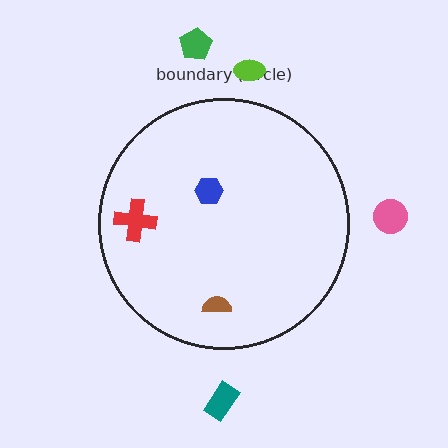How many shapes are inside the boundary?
3 inside, 4 outside.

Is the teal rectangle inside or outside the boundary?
Outside.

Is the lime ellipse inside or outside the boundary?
Outside.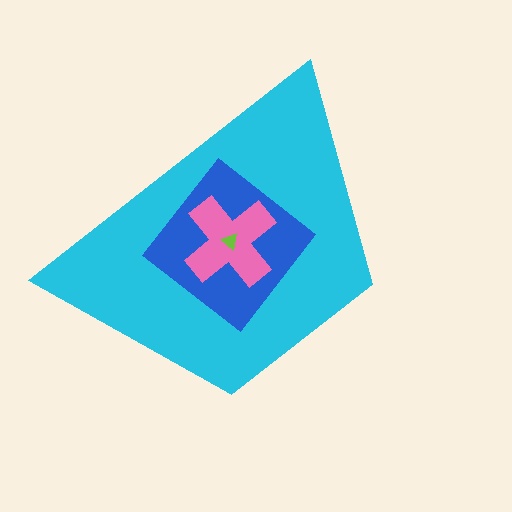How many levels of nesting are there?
4.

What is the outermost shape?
The cyan trapezoid.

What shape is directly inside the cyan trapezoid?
The blue diamond.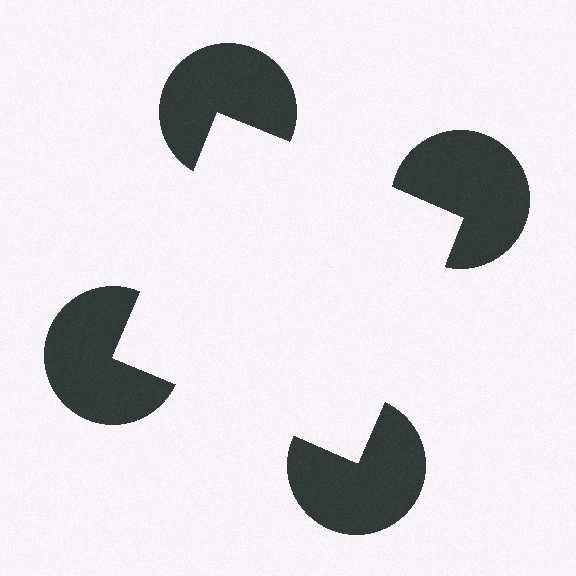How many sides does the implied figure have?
4 sides.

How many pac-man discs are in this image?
There are 4 — one at each vertex of the illusory square.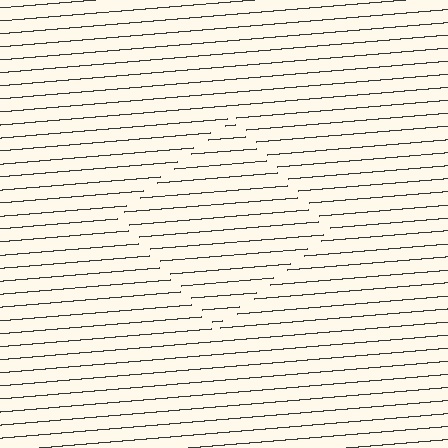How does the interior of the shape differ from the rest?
The interior of the shape contains the same grating, shifted by half a period — the contour is defined by the phase discontinuity where line-ends from the inner and outer gratings abut.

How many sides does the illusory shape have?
4 sides — the line-ends trace a square.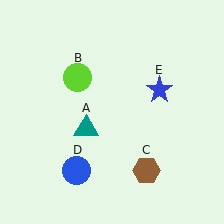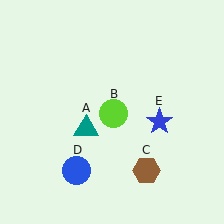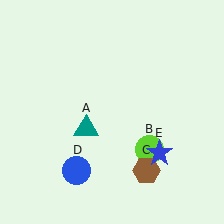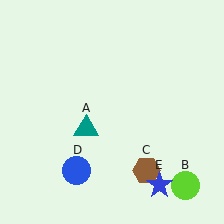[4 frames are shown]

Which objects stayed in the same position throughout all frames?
Teal triangle (object A) and brown hexagon (object C) and blue circle (object D) remained stationary.